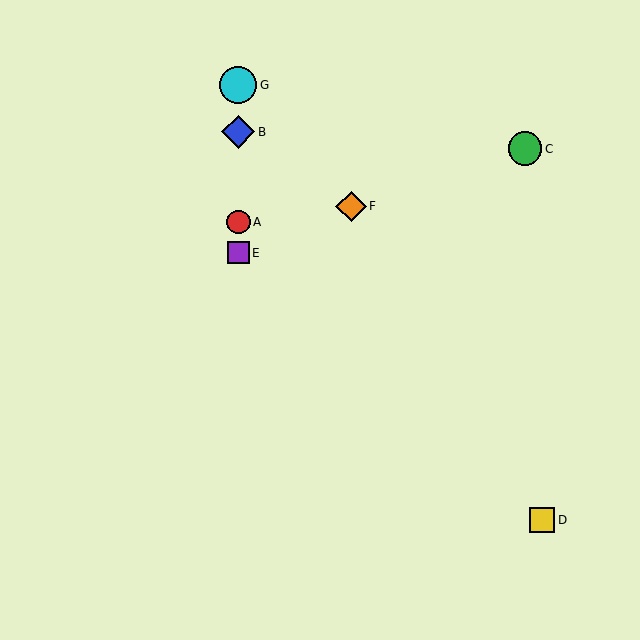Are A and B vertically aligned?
Yes, both are at x≈238.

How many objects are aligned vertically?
4 objects (A, B, E, G) are aligned vertically.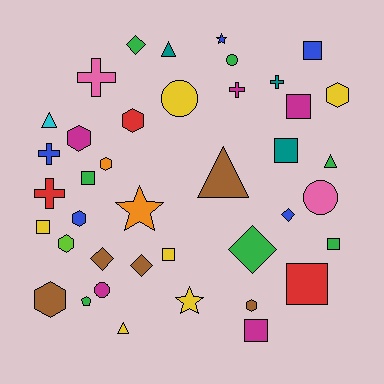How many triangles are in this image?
There are 5 triangles.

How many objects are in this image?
There are 40 objects.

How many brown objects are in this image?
There are 5 brown objects.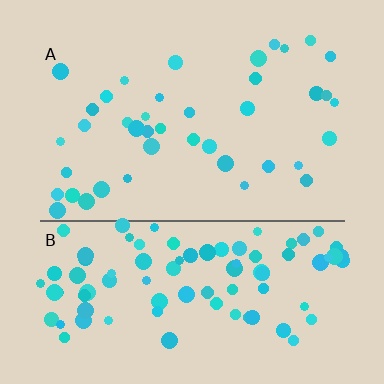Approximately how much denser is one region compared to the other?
Approximately 2.3× — region B over region A.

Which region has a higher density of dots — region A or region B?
B (the bottom).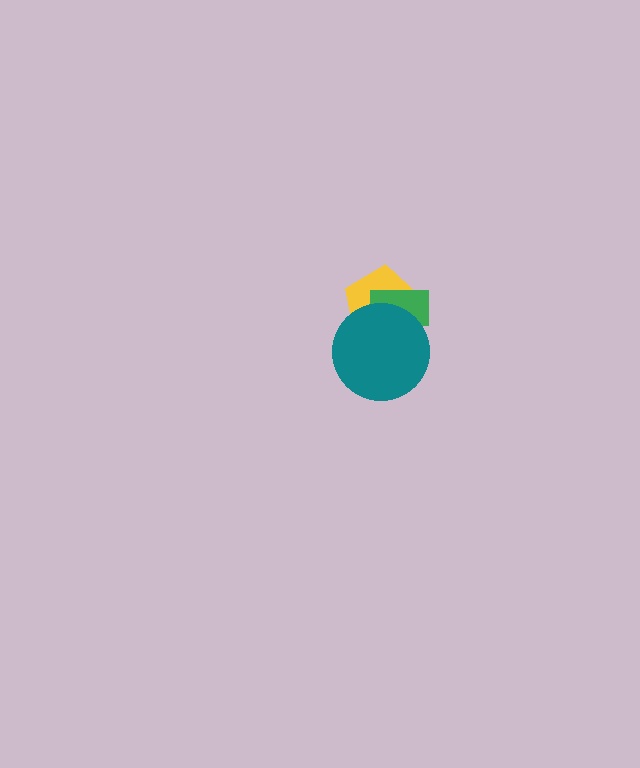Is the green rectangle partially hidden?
Yes, it is partially covered by another shape.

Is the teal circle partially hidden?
No, no other shape covers it.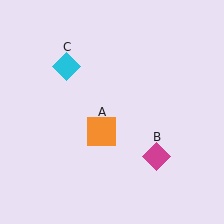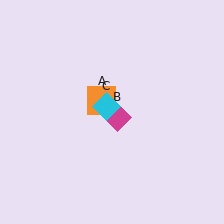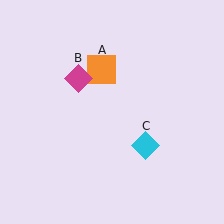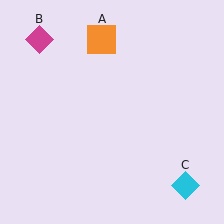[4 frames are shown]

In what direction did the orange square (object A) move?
The orange square (object A) moved up.